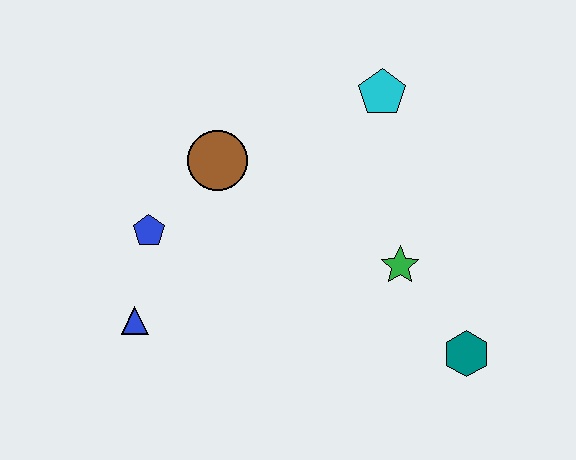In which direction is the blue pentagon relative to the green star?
The blue pentagon is to the left of the green star.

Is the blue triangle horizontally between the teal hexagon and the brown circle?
No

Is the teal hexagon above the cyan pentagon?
No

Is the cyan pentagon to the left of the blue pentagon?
No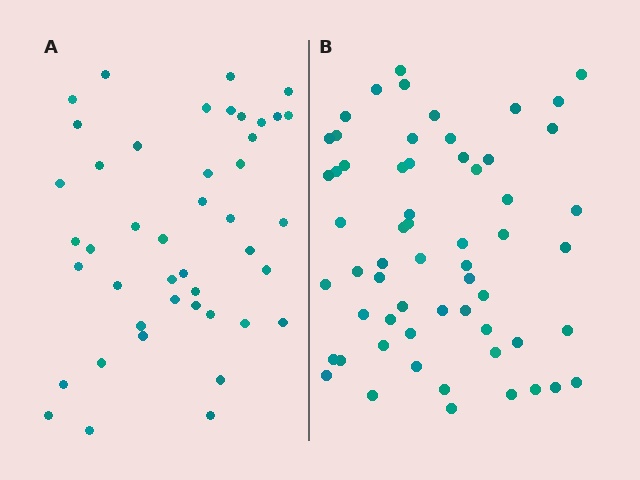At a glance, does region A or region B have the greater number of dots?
Region B (the right region) has more dots.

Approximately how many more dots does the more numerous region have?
Region B has approximately 15 more dots than region A.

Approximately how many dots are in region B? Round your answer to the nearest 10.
About 60 dots.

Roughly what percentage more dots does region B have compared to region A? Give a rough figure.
About 35% more.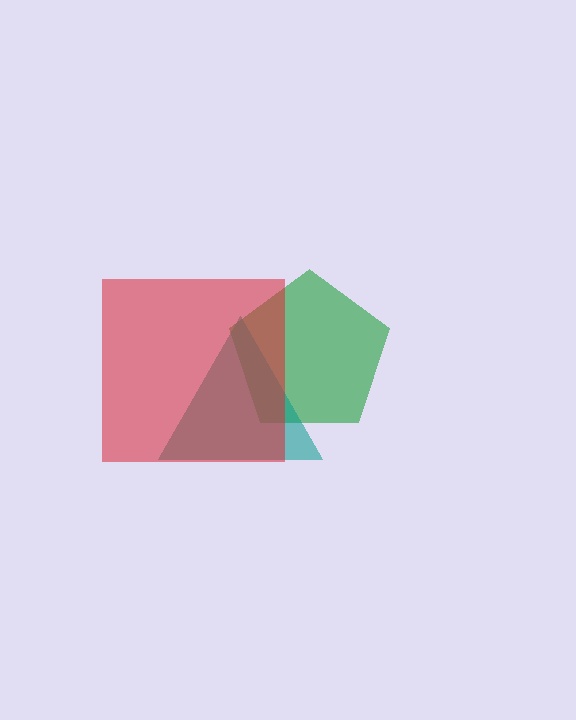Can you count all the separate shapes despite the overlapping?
Yes, there are 3 separate shapes.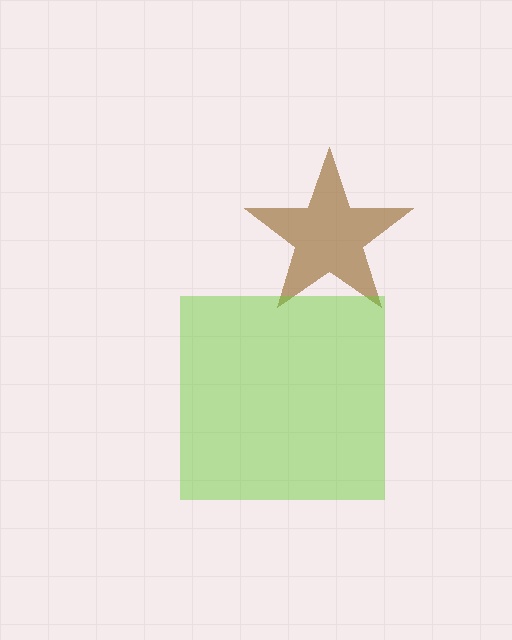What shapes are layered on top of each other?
The layered shapes are: a brown star, a lime square.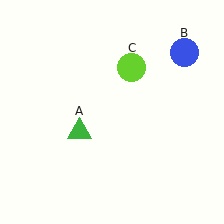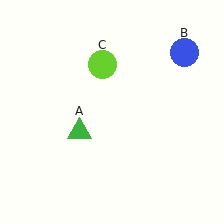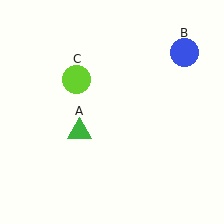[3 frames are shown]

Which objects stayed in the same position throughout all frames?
Green triangle (object A) and blue circle (object B) remained stationary.